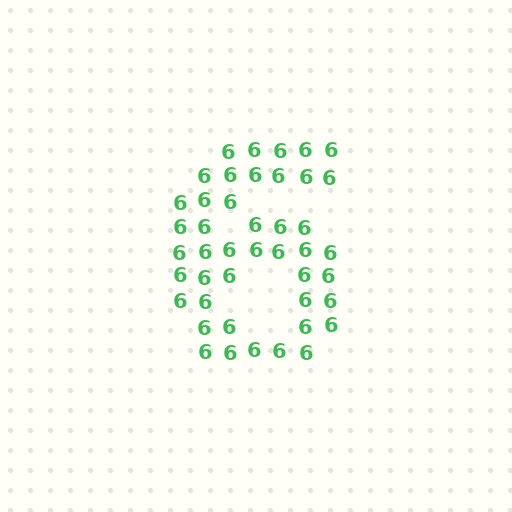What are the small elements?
The small elements are digit 6's.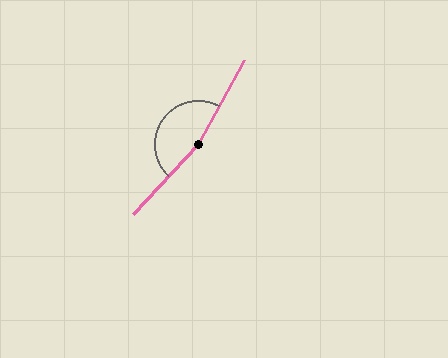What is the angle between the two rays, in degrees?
Approximately 166 degrees.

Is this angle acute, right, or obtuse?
It is obtuse.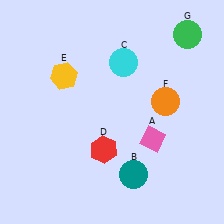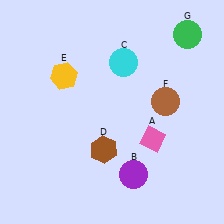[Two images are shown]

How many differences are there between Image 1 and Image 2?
There are 3 differences between the two images.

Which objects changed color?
B changed from teal to purple. D changed from red to brown. F changed from orange to brown.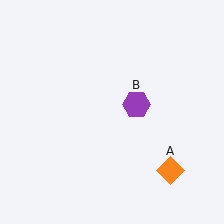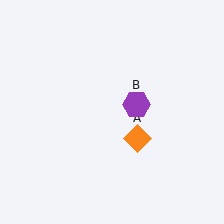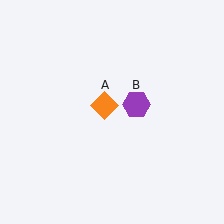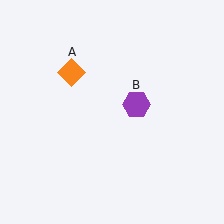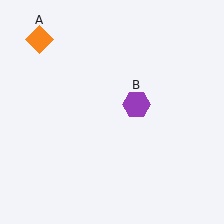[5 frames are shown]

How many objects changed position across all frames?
1 object changed position: orange diamond (object A).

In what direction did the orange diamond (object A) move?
The orange diamond (object A) moved up and to the left.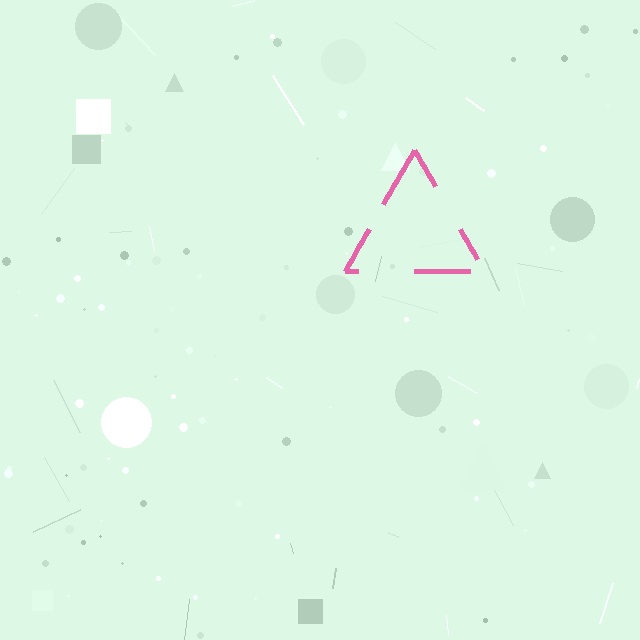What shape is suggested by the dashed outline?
The dashed outline suggests a triangle.